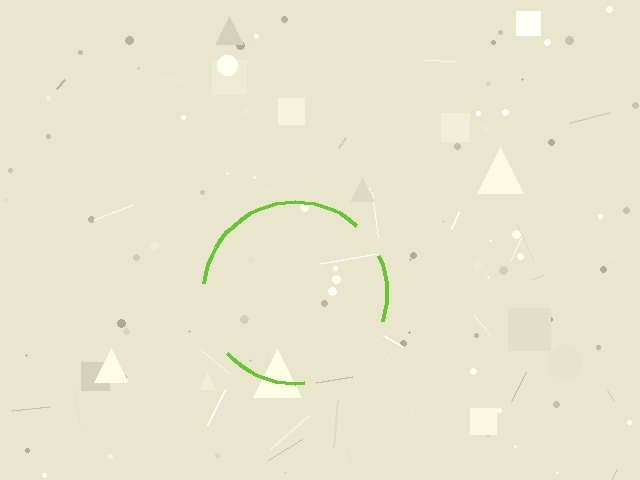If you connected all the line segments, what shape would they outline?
They would outline a circle.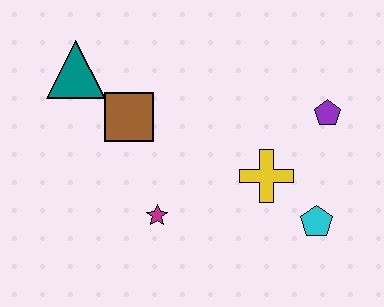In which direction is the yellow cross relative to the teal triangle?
The yellow cross is to the right of the teal triangle.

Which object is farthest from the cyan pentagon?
The teal triangle is farthest from the cyan pentagon.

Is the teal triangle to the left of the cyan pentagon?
Yes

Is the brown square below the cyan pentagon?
No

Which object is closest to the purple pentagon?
The yellow cross is closest to the purple pentagon.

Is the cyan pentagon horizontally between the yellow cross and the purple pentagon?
Yes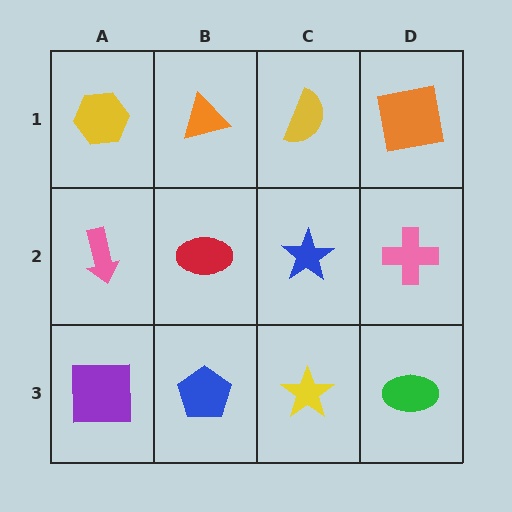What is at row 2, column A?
A pink arrow.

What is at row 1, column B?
An orange triangle.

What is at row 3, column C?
A yellow star.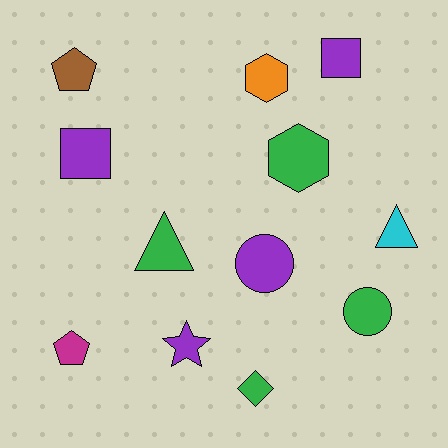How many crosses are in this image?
There are no crosses.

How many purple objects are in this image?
There are 4 purple objects.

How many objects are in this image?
There are 12 objects.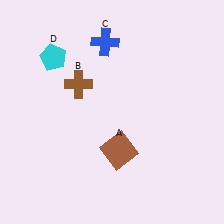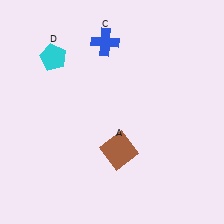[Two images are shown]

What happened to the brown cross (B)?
The brown cross (B) was removed in Image 2. It was in the top-left area of Image 1.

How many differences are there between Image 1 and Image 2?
There is 1 difference between the two images.